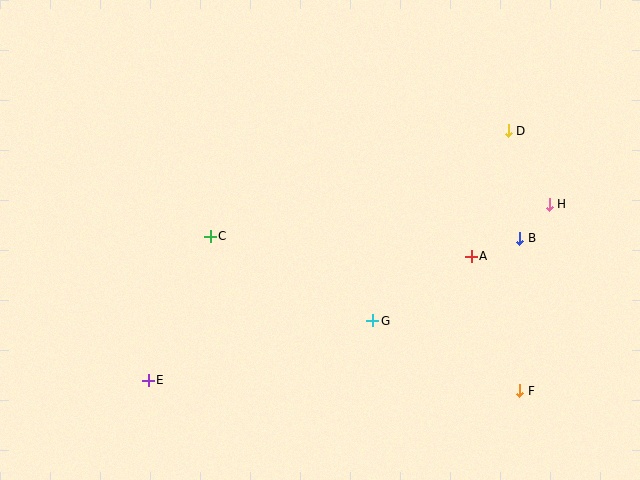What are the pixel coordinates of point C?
Point C is at (210, 236).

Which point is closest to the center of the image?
Point G at (373, 321) is closest to the center.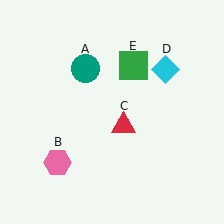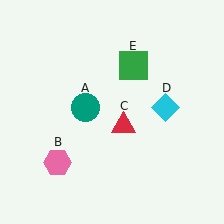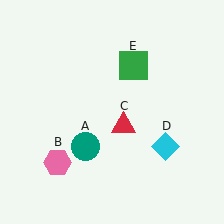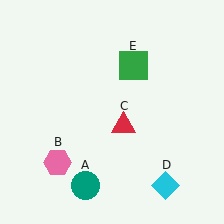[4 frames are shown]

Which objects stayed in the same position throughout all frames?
Pink hexagon (object B) and red triangle (object C) and green square (object E) remained stationary.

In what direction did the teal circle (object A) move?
The teal circle (object A) moved down.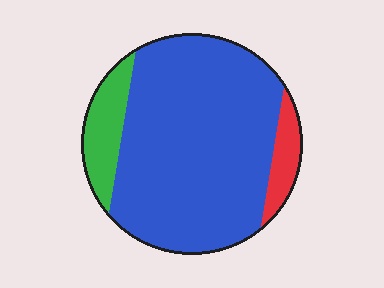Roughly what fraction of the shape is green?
Green takes up less than a quarter of the shape.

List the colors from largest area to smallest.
From largest to smallest: blue, green, red.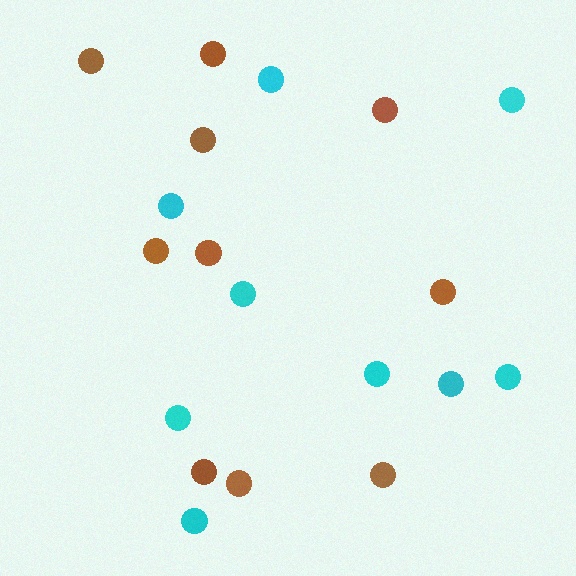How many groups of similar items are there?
There are 2 groups: one group of cyan circles (9) and one group of brown circles (10).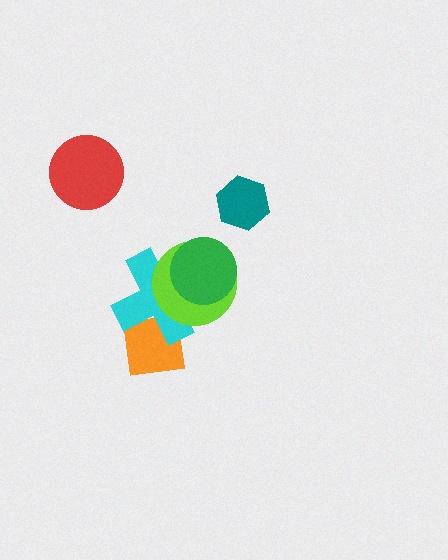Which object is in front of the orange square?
The cyan cross is in front of the orange square.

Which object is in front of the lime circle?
The green circle is in front of the lime circle.